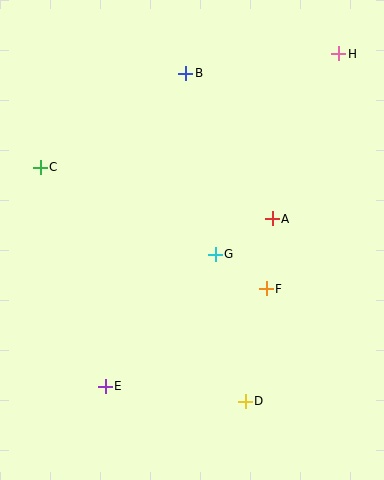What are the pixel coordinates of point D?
Point D is at (245, 401).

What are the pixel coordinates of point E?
Point E is at (105, 386).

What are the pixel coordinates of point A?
Point A is at (272, 219).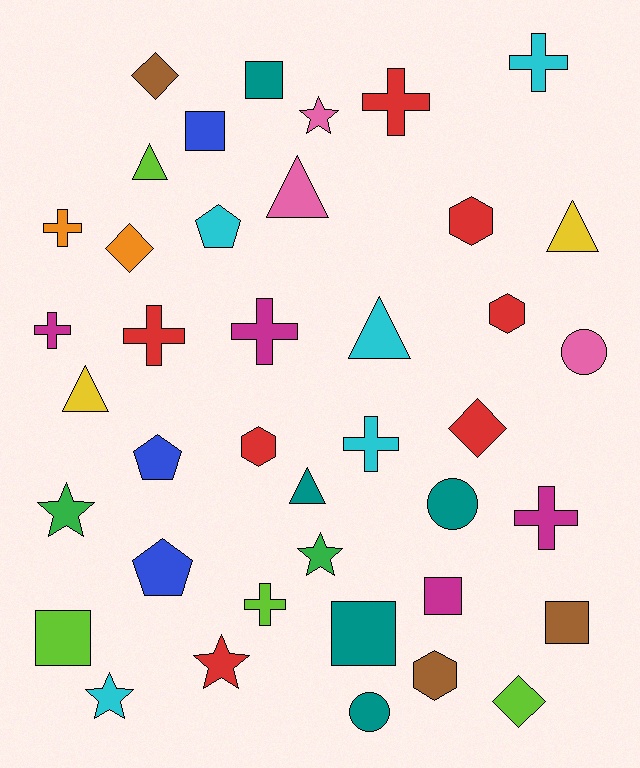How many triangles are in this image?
There are 6 triangles.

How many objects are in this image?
There are 40 objects.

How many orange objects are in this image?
There are 2 orange objects.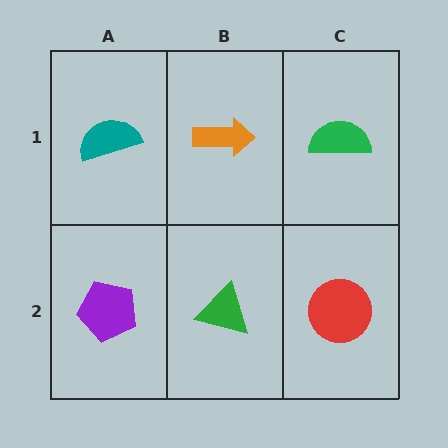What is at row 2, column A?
A purple pentagon.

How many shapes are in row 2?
3 shapes.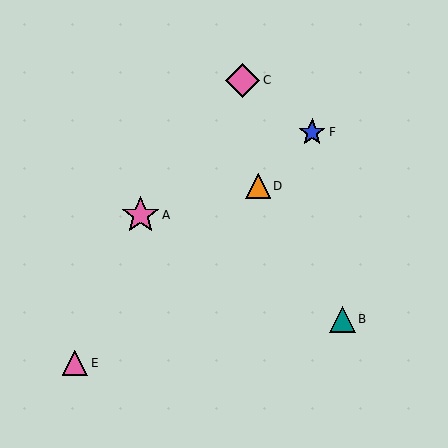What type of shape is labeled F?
Shape F is a blue star.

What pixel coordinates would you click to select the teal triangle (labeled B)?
Click at (342, 319) to select the teal triangle B.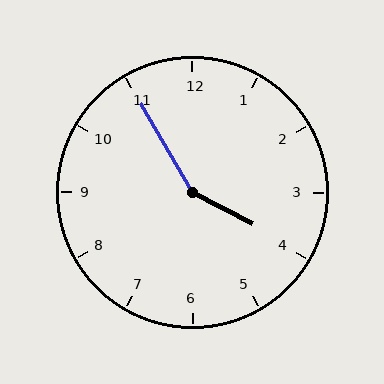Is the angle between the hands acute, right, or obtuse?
It is obtuse.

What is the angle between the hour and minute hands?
Approximately 148 degrees.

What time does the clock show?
3:55.